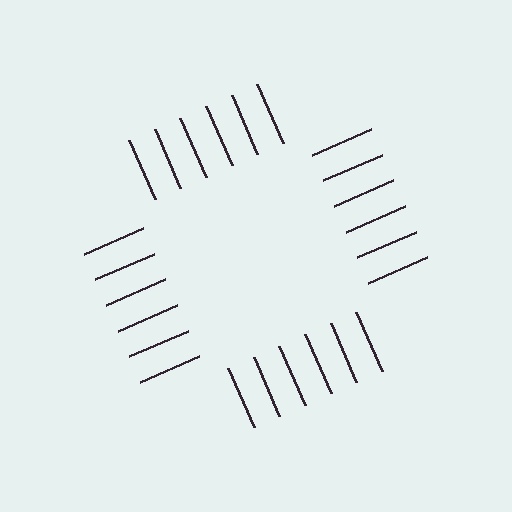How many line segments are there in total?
24 — 6 along each of the 4 edges.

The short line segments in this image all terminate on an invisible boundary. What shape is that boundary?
An illusory square — the line segments terminate on its edges but no continuous stroke is drawn.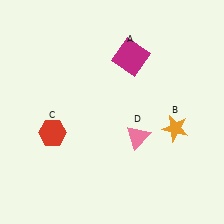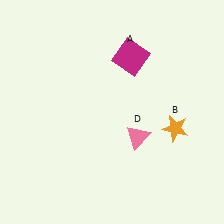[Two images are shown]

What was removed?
The red hexagon (C) was removed in Image 2.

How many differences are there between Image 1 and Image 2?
There is 1 difference between the two images.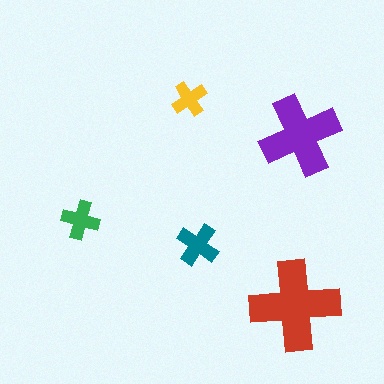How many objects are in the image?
There are 5 objects in the image.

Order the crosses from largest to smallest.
the red one, the purple one, the teal one, the green one, the yellow one.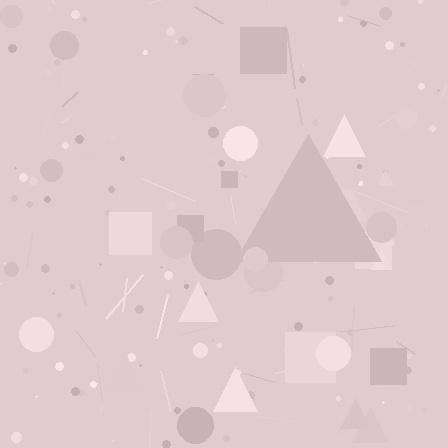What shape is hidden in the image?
A triangle is hidden in the image.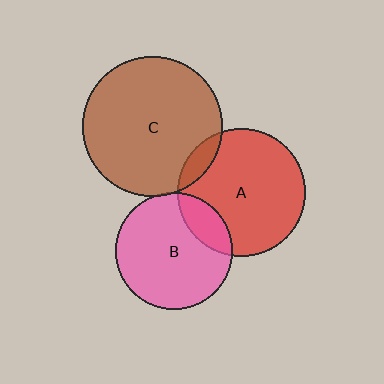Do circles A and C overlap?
Yes.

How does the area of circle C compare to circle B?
Approximately 1.4 times.